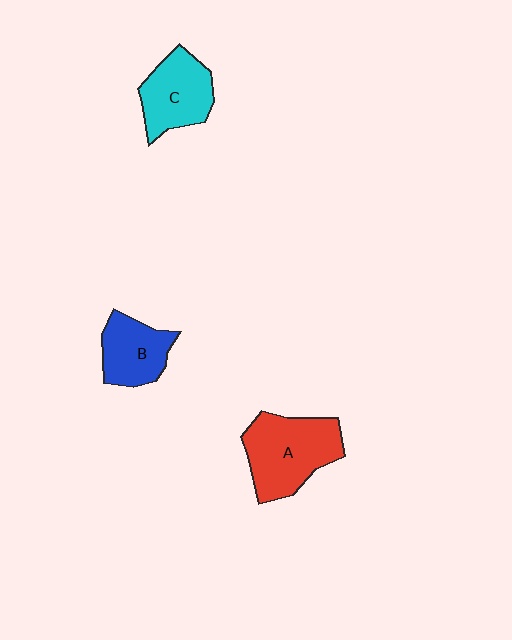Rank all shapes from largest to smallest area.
From largest to smallest: A (red), C (cyan), B (blue).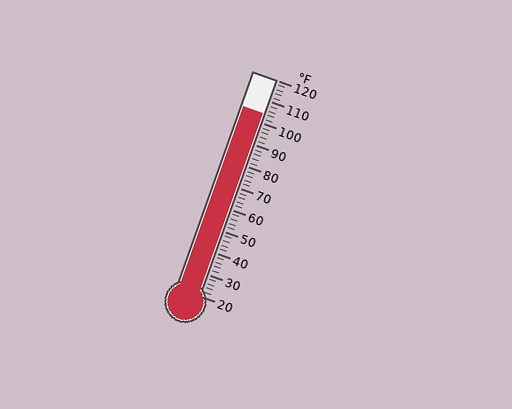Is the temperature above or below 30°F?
The temperature is above 30°F.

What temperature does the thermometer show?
The thermometer shows approximately 104°F.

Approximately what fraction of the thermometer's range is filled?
The thermometer is filled to approximately 85% of its range.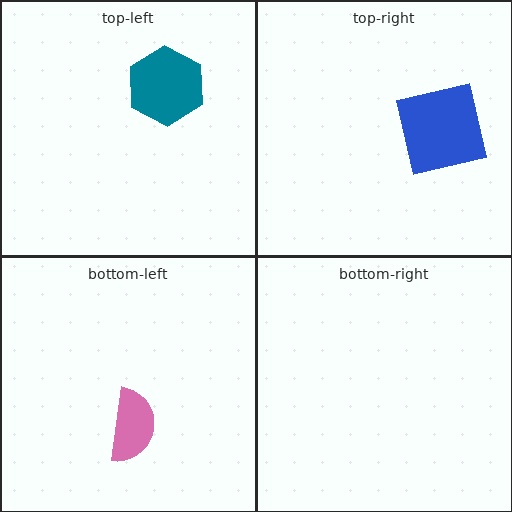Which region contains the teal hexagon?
The top-left region.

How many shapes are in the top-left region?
1.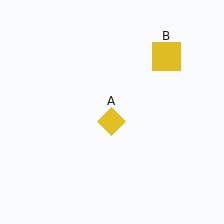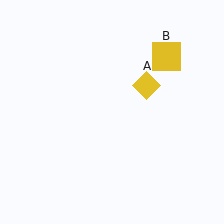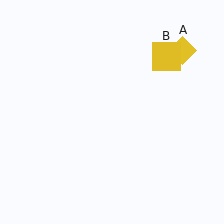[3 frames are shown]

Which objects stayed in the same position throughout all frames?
Yellow square (object B) remained stationary.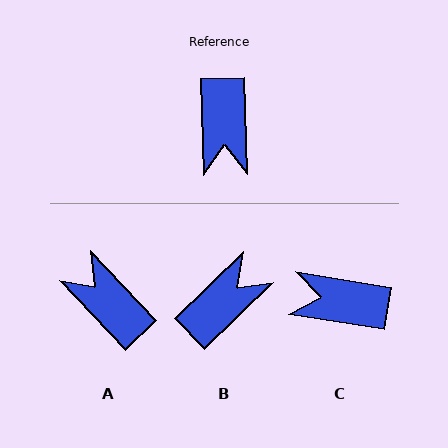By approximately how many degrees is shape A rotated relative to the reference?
Approximately 138 degrees clockwise.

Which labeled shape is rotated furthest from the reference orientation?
A, about 138 degrees away.